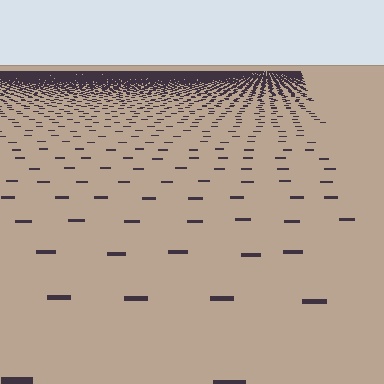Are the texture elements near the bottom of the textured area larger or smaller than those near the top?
Larger. Near the bottom, elements are closer to the viewer and appear at a bigger on-screen size.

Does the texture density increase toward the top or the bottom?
Density increases toward the top.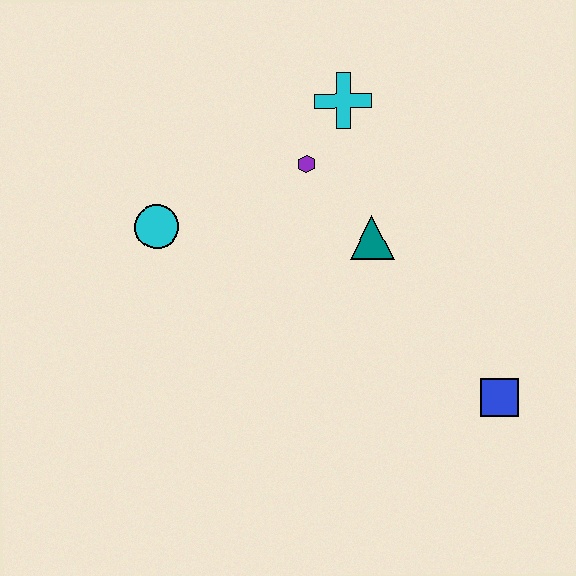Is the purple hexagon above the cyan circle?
Yes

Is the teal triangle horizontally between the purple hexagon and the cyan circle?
No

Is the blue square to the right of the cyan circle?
Yes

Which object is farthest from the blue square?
The cyan circle is farthest from the blue square.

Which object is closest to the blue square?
The teal triangle is closest to the blue square.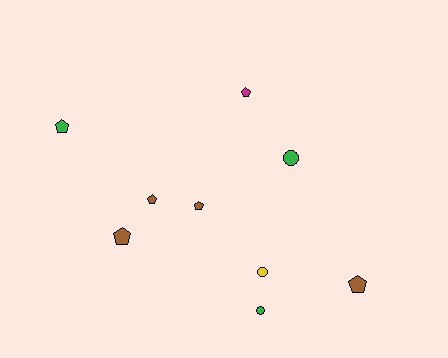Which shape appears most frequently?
Pentagon, with 6 objects.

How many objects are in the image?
There are 9 objects.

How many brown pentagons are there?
There are 4 brown pentagons.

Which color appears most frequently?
Brown, with 4 objects.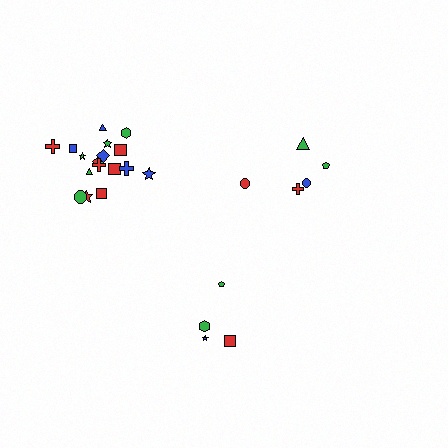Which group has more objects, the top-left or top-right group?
The top-left group.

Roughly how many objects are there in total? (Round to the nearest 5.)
Roughly 25 objects in total.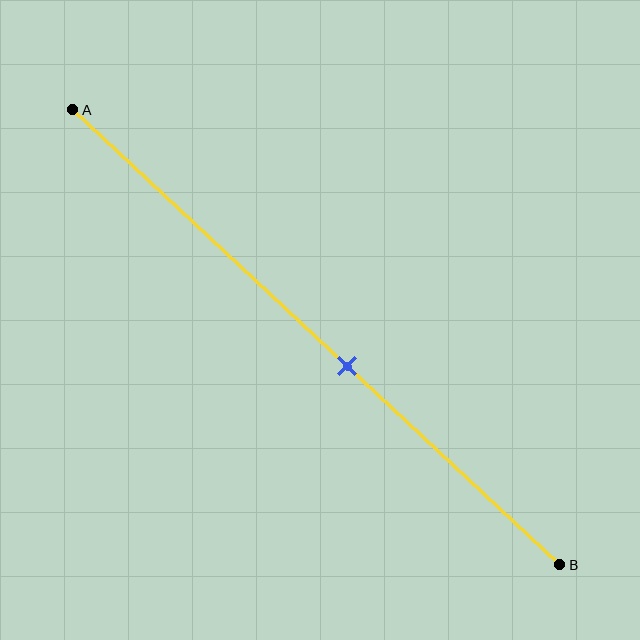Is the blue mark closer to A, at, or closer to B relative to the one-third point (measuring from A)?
The blue mark is closer to point B than the one-third point of segment AB.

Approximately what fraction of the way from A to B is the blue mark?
The blue mark is approximately 55% of the way from A to B.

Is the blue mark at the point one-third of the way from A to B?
No, the mark is at about 55% from A, not at the 33% one-third point.